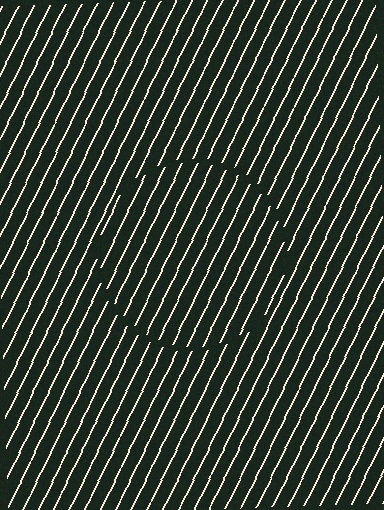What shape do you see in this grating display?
An illusory circle. The interior of the shape contains the same grating, shifted by half a period — the contour is defined by the phase discontinuity where line-ends from the inner and outer gratings abut.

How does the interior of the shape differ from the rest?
The interior of the shape contains the same grating, shifted by half a period — the contour is defined by the phase discontinuity where line-ends from the inner and outer gratings abut.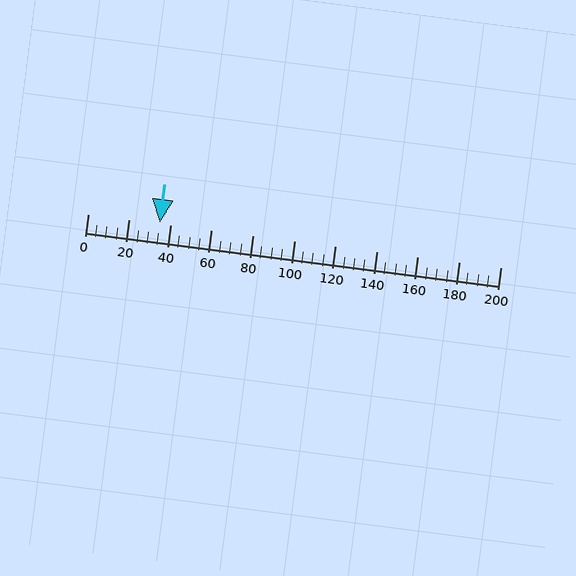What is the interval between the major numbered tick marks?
The major tick marks are spaced 20 units apart.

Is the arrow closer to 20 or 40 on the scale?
The arrow is closer to 40.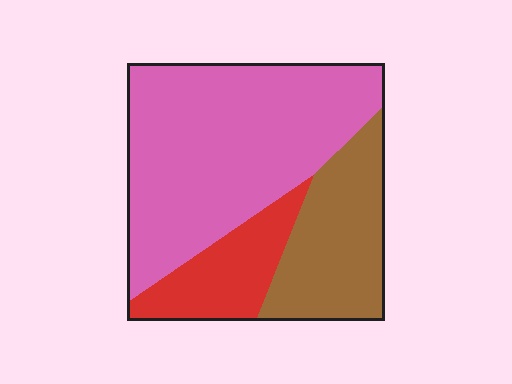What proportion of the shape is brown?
Brown takes up about one quarter (1/4) of the shape.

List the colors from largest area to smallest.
From largest to smallest: pink, brown, red.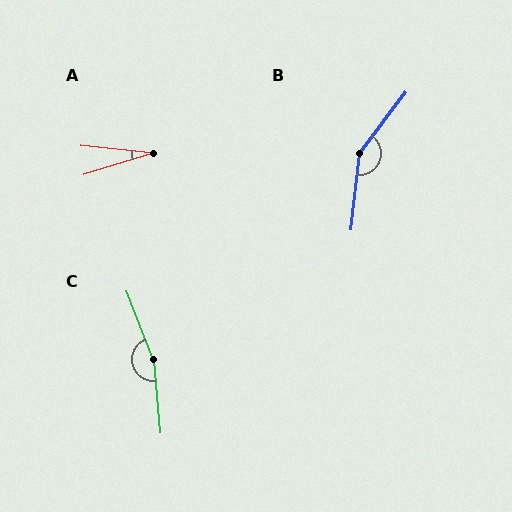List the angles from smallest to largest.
A (23°), B (149°), C (164°).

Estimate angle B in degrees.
Approximately 149 degrees.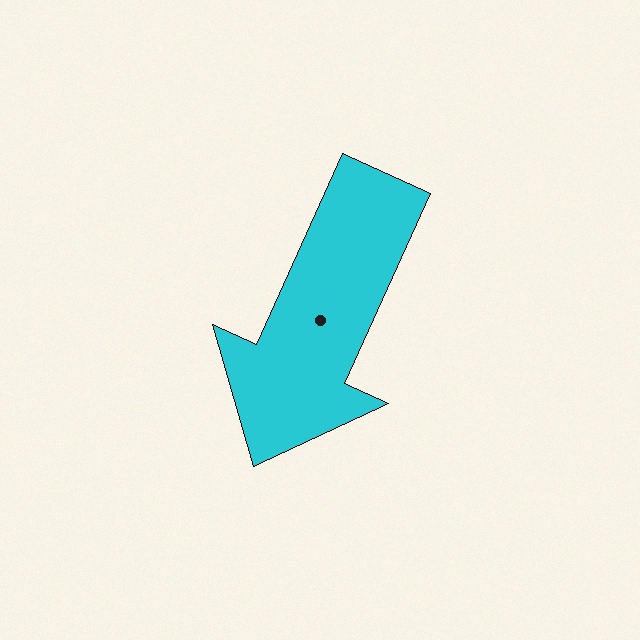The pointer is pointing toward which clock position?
Roughly 7 o'clock.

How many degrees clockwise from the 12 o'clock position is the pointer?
Approximately 204 degrees.